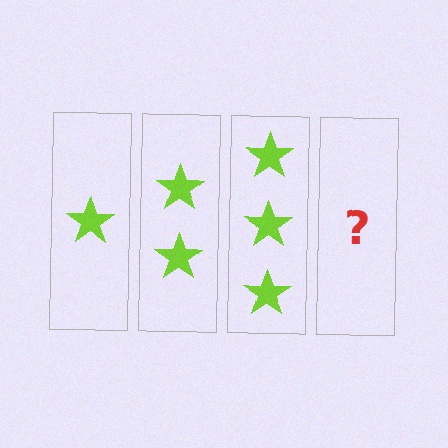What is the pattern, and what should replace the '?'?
The pattern is that each step adds one more star. The '?' should be 4 stars.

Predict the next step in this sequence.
The next step is 4 stars.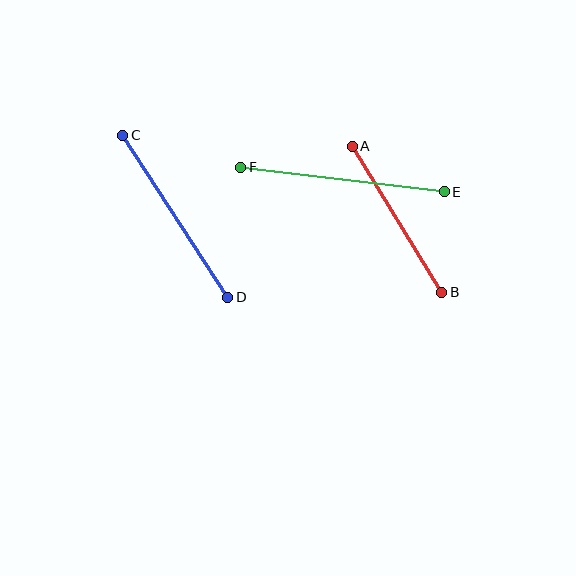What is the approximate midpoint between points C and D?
The midpoint is at approximately (175, 216) pixels.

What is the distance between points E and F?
The distance is approximately 205 pixels.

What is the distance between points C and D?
The distance is approximately 193 pixels.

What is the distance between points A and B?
The distance is approximately 171 pixels.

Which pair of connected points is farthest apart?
Points E and F are farthest apart.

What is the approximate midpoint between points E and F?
The midpoint is at approximately (343, 179) pixels.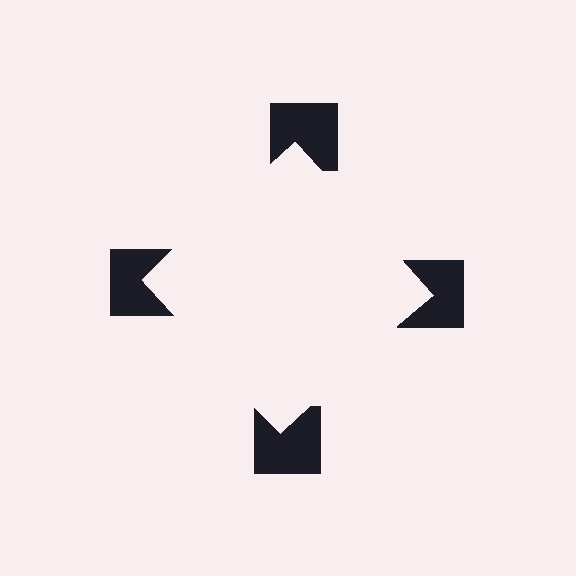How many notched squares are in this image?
There are 4 — one at each vertex of the illusory square.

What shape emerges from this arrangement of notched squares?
An illusory square — its edges are inferred from the aligned wedge cuts in the notched squares, not physically drawn.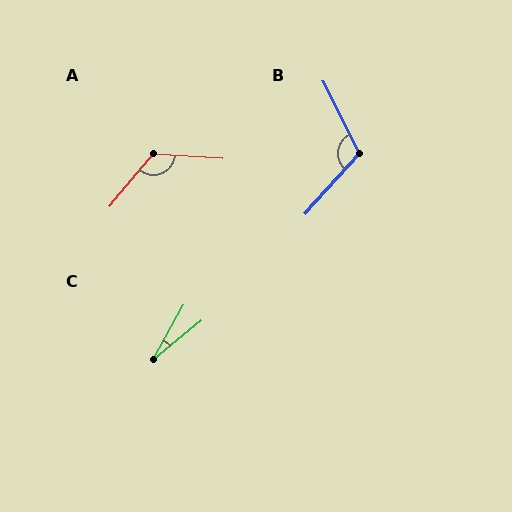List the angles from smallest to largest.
C (22°), B (111°), A (126°).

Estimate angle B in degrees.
Approximately 111 degrees.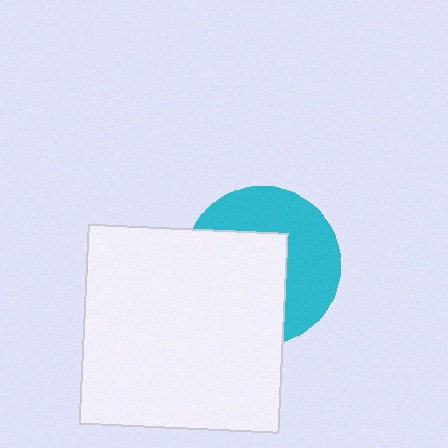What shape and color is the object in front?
The object in front is a white square.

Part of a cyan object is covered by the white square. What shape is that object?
It is a circle.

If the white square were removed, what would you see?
You would see the complete cyan circle.